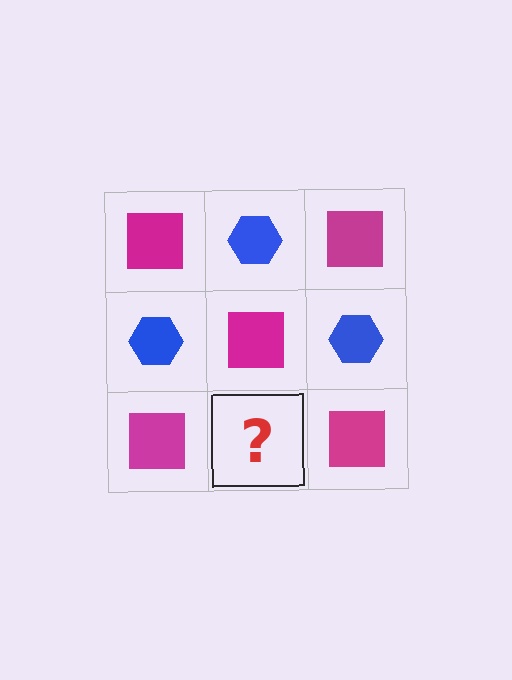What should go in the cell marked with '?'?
The missing cell should contain a blue hexagon.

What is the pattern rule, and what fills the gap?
The rule is that it alternates magenta square and blue hexagon in a checkerboard pattern. The gap should be filled with a blue hexagon.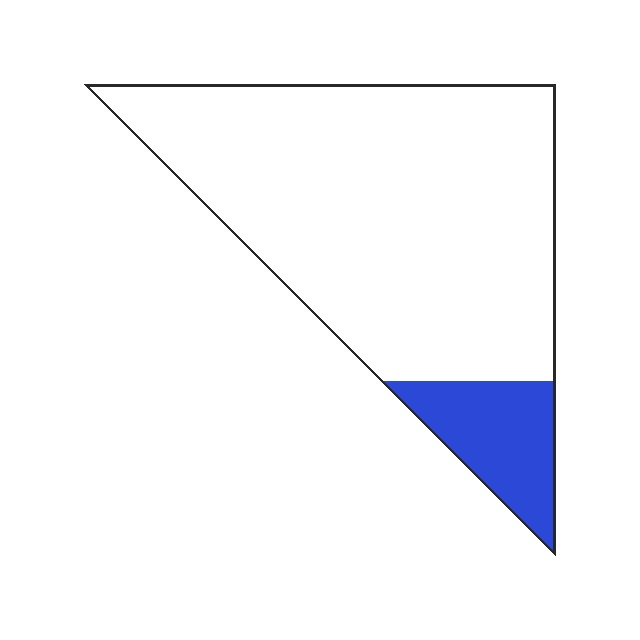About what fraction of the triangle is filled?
About one eighth (1/8).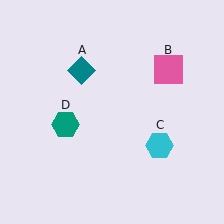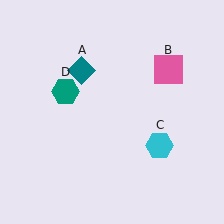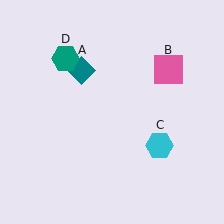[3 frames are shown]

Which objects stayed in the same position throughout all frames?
Teal diamond (object A) and pink square (object B) and cyan hexagon (object C) remained stationary.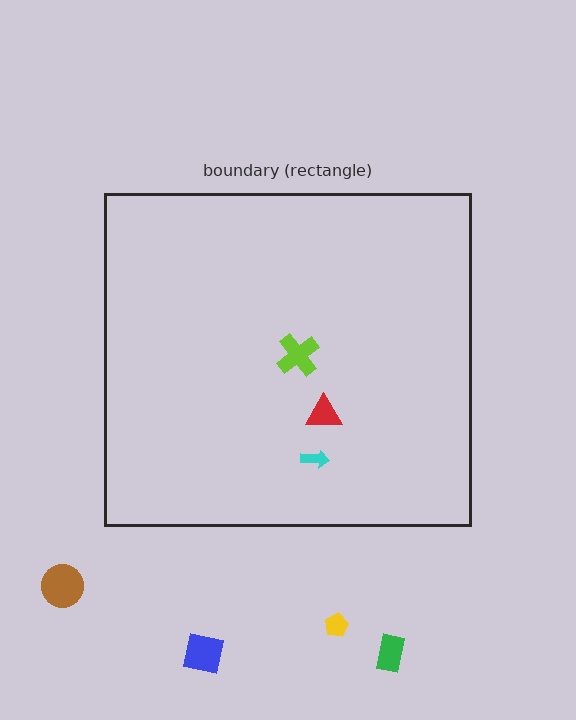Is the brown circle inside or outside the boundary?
Outside.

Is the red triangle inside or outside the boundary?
Inside.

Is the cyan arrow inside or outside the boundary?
Inside.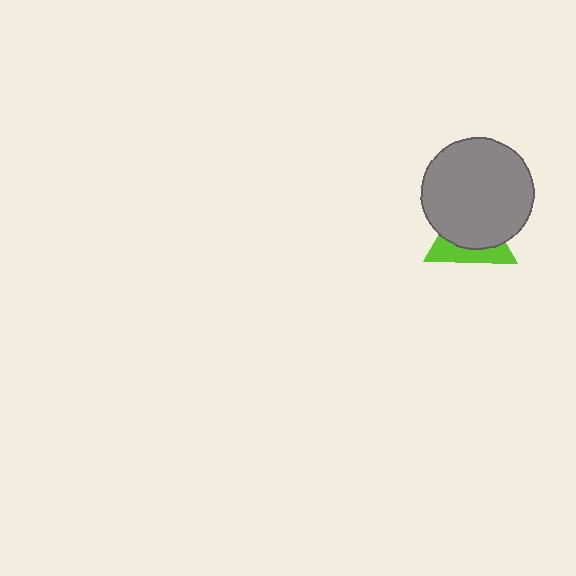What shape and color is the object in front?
The object in front is a gray circle.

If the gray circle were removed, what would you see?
You would see the complete lime triangle.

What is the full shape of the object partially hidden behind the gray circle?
The partially hidden object is a lime triangle.